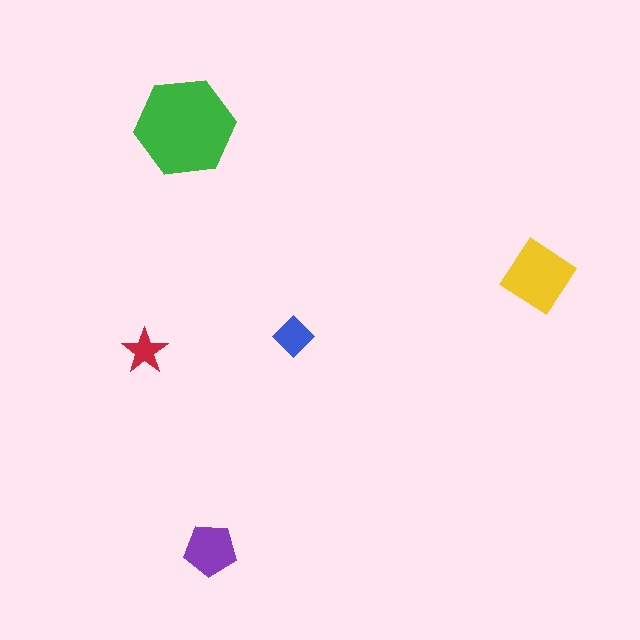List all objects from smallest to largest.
The red star, the blue diamond, the purple pentagon, the yellow diamond, the green hexagon.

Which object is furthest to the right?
The yellow diamond is rightmost.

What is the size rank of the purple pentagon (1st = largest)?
3rd.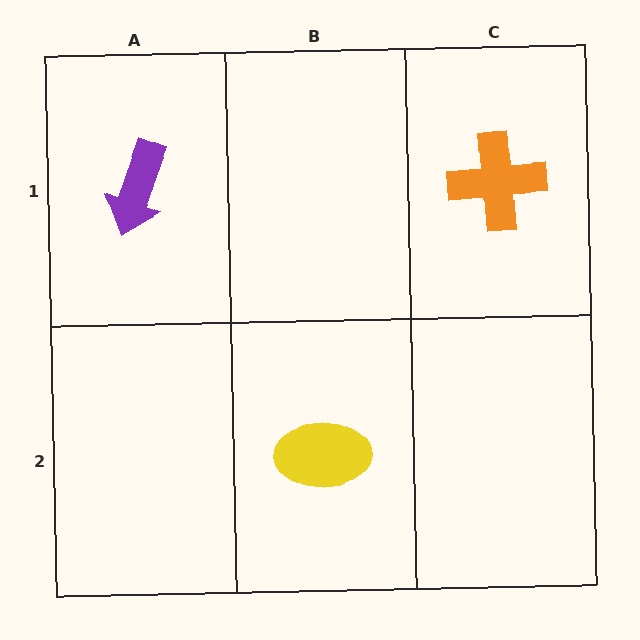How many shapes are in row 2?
1 shape.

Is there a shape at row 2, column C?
No, that cell is empty.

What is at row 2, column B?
A yellow ellipse.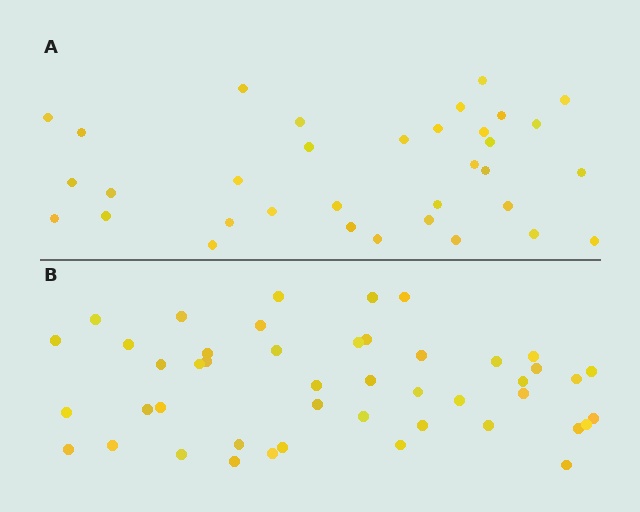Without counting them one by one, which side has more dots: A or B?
Region B (the bottom region) has more dots.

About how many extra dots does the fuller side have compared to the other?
Region B has roughly 12 or so more dots than region A.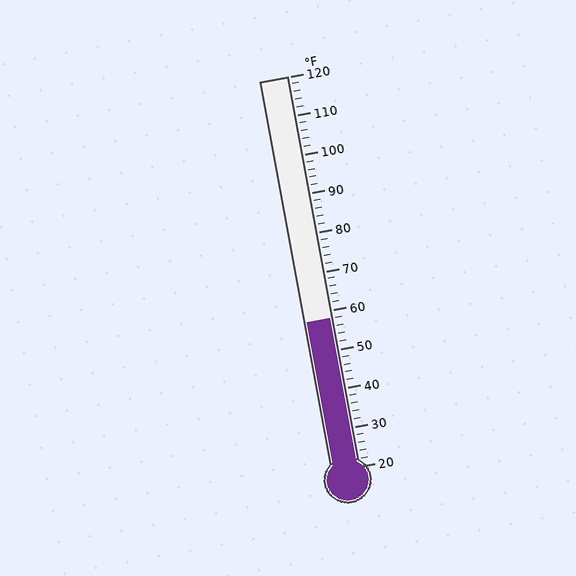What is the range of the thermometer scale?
The thermometer scale ranges from 20°F to 120°F.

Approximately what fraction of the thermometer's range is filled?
The thermometer is filled to approximately 40% of its range.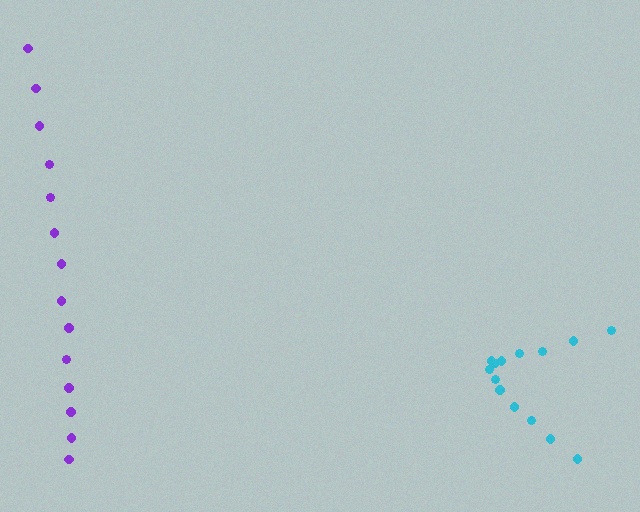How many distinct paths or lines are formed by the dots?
There are 2 distinct paths.